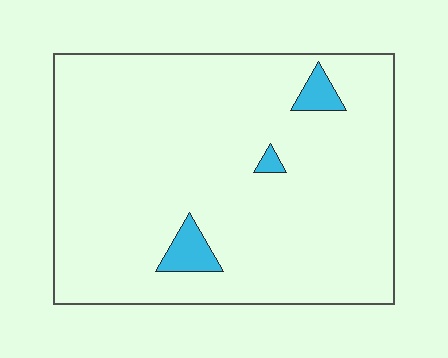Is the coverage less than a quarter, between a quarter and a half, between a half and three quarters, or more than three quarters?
Less than a quarter.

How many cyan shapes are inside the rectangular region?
3.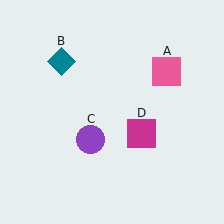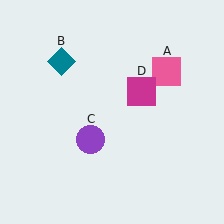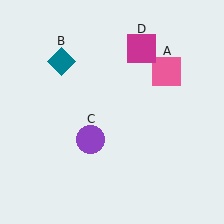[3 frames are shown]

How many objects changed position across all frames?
1 object changed position: magenta square (object D).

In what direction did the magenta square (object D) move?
The magenta square (object D) moved up.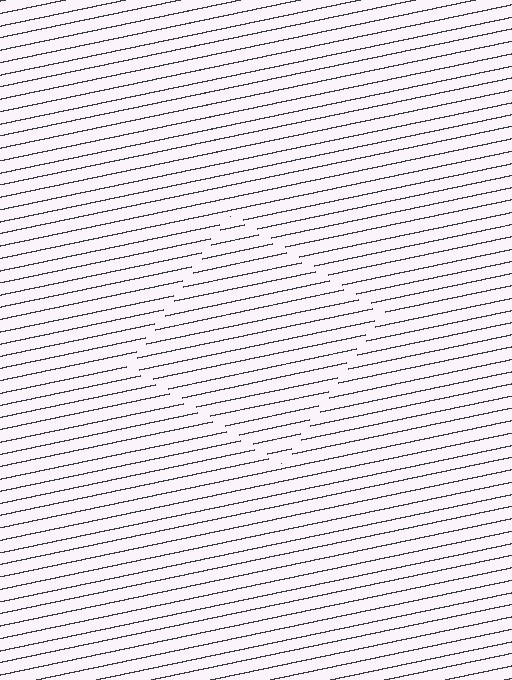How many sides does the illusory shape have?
4 sides — the line-ends trace a square.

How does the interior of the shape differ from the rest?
The interior of the shape contains the same grating, shifted by half a period — the contour is defined by the phase discontinuity where line-ends from the inner and outer gratings abut.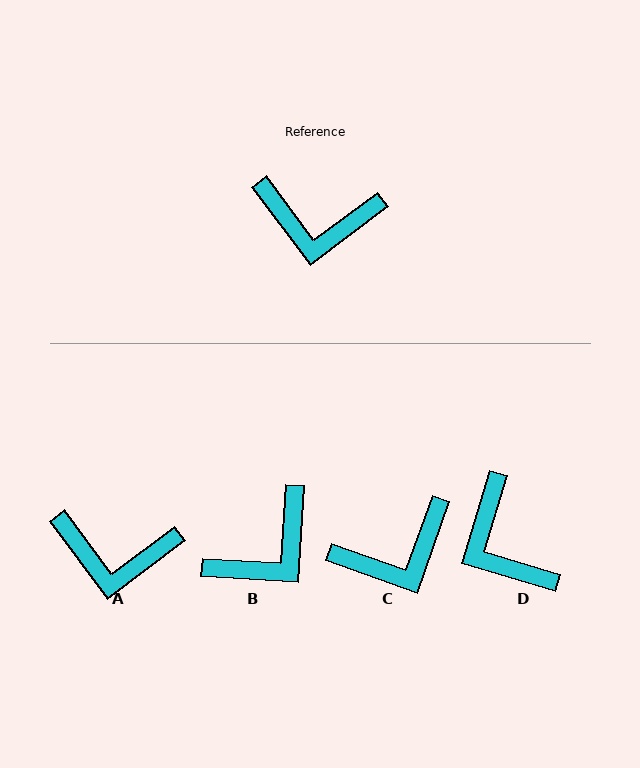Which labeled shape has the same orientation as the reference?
A.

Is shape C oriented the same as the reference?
No, it is off by about 34 degrees.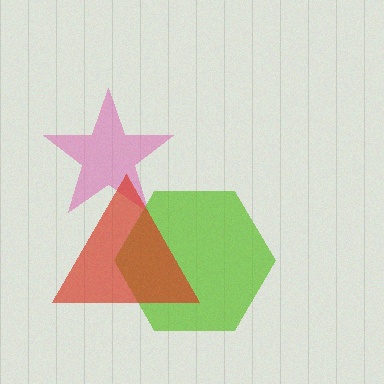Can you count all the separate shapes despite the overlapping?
Yes, there are 3 separate shapes.